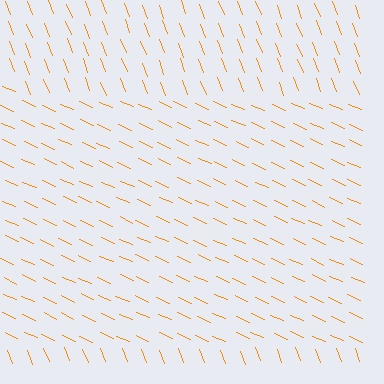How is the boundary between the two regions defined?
The boundary is defined purely by a change in line orientation (approximately 45 degrees difference). All lines are the same color and thickness.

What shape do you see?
I see a rectangle.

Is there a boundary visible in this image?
Yes, there is a texture boundary formed by a change in line orientation.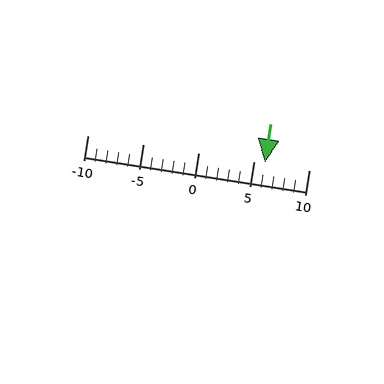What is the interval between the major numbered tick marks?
The major tick marks are spaced 5 units apart.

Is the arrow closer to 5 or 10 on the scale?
The arrow is closer to 5.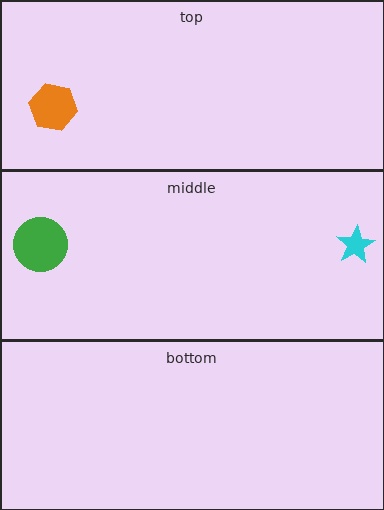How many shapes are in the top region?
1.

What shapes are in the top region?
The orange hexagon.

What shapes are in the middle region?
The green circle, the cyan star.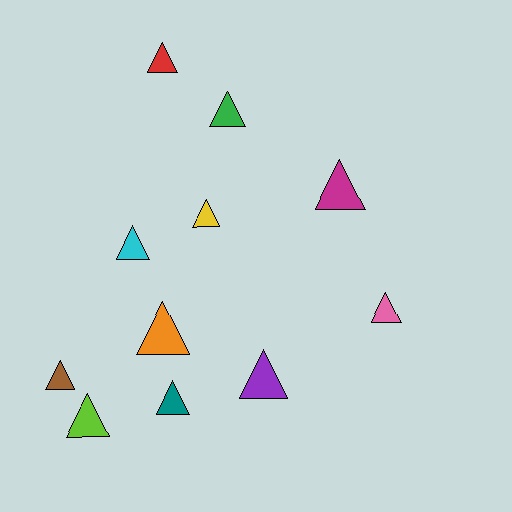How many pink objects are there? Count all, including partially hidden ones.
There is 1 pink object.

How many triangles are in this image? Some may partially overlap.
There are 11 triangles.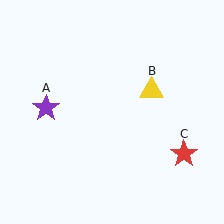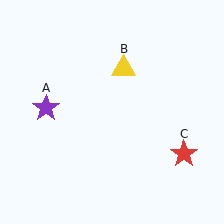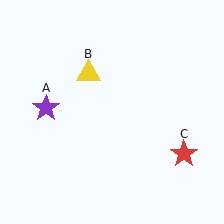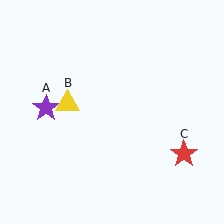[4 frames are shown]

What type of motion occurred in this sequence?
The yellow triangle (object B) rotated counterclockwise around the center of the scene.